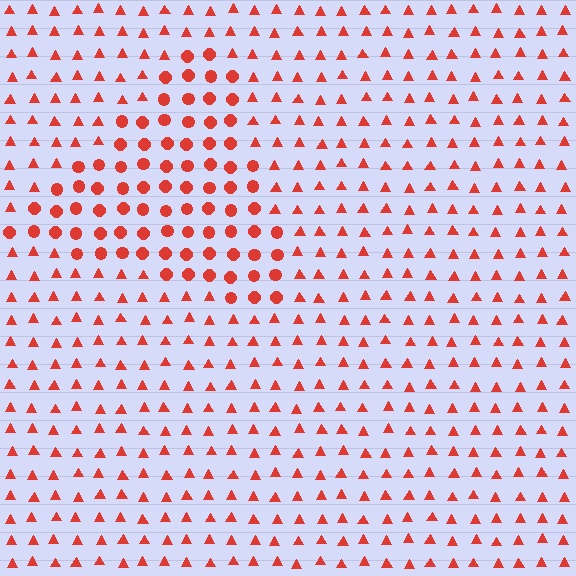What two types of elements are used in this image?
The image uses circles inside the triangle region and triangles outside it.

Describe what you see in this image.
The image is filled with small red elements arranged in a uniform grid. A triangle-shaped region contains circles, while the surrounding area contains triangles. The boundary is defined purely by the change in element shape.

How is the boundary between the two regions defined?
The boundary is defined by a change in element shape: circles inside vs. triangles outside. All elements share the same color and spacing.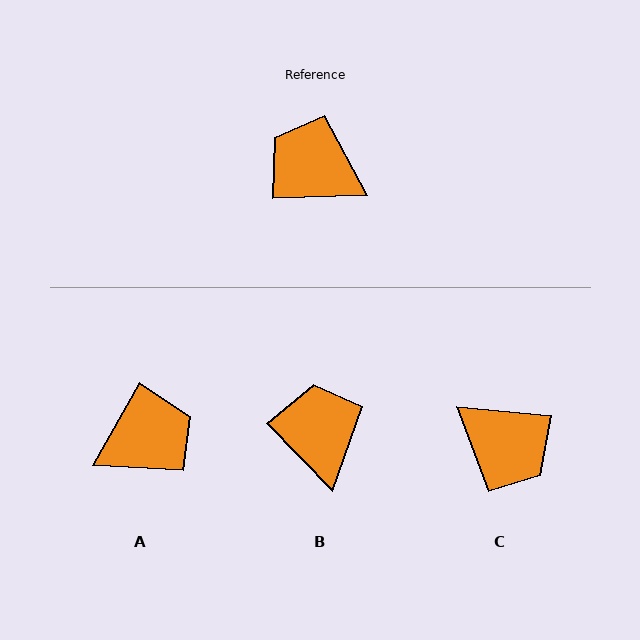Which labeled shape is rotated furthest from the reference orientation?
C, about 172 degrees away.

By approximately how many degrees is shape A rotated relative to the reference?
Approximately 122 degrees clockwise.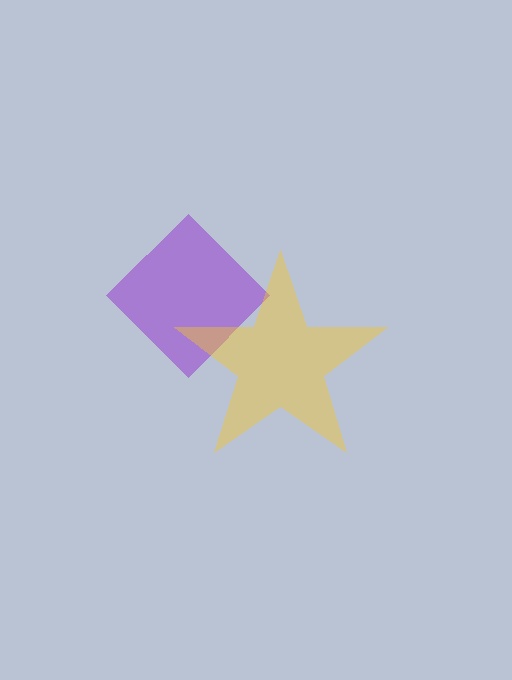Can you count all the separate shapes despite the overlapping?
Yes, there are 2 separate shapes.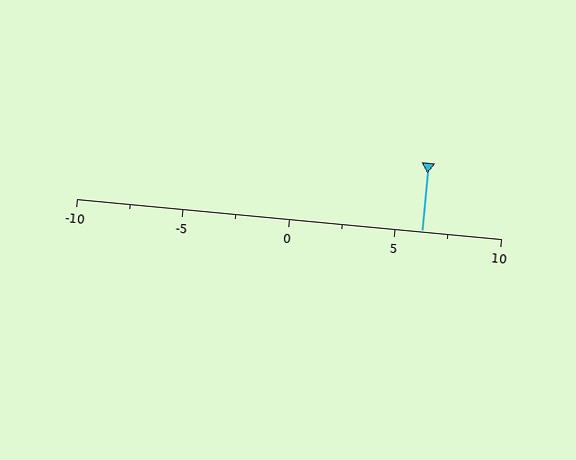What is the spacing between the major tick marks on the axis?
The major ticks are spaced 5 apart.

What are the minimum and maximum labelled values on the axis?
The axis runs from -10 to 10.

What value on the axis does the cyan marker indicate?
The marker indicates approximately 6.2.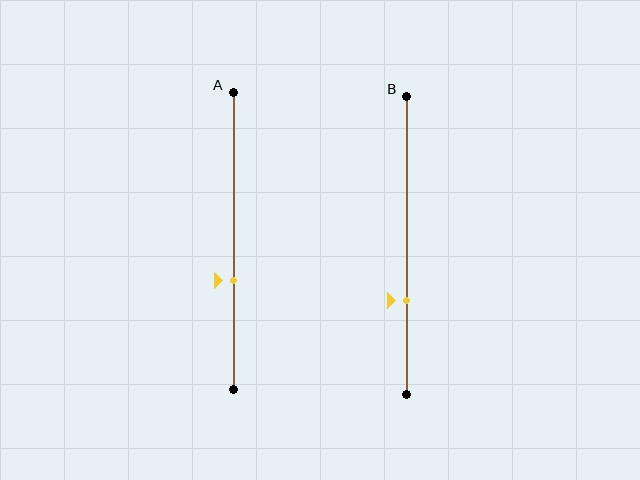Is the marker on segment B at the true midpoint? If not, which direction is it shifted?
No, the marker on segment B is shifted downward by about 18% of the segment length.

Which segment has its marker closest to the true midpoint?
Segment A has its marker closest to the true midpoint.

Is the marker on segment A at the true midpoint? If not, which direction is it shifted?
No, the marker on segment A is shifted downward by about 13% of the segment length.